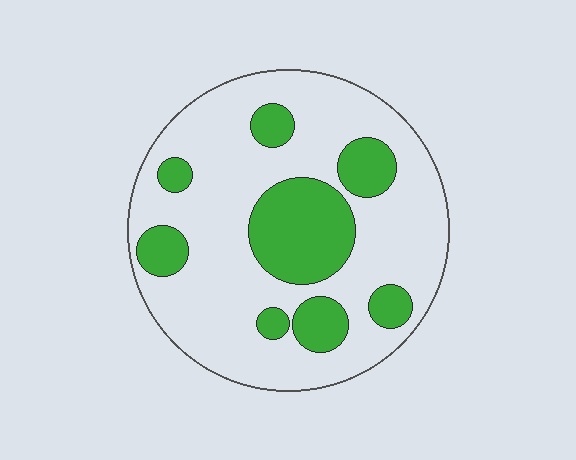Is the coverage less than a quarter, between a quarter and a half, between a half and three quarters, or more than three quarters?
Between a quarter and a half.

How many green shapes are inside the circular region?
8.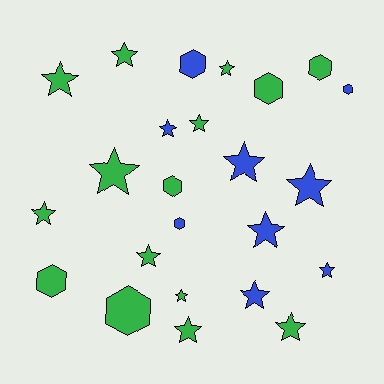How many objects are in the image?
There are 24 objects.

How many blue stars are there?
There are 6 blue stars.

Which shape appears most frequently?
Star, with 16 objects.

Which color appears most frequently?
Green, with 15 objects.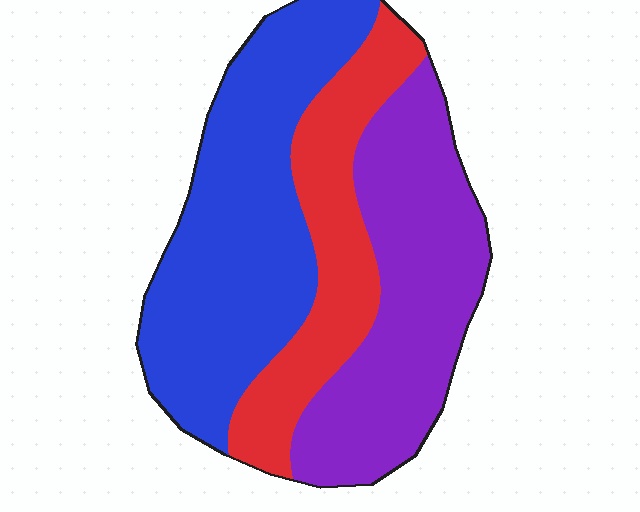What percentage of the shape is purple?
Purple takes up between a quarter and a half of the shape.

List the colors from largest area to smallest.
From largest to smallest: blue, purple, red.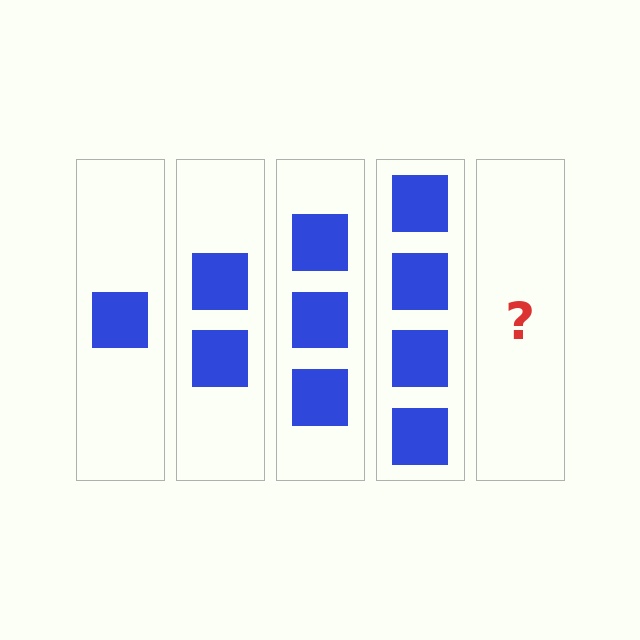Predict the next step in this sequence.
The next step is 5 squares.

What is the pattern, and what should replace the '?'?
The pattern is that each step adds one more square. The '?' should be 5 squares.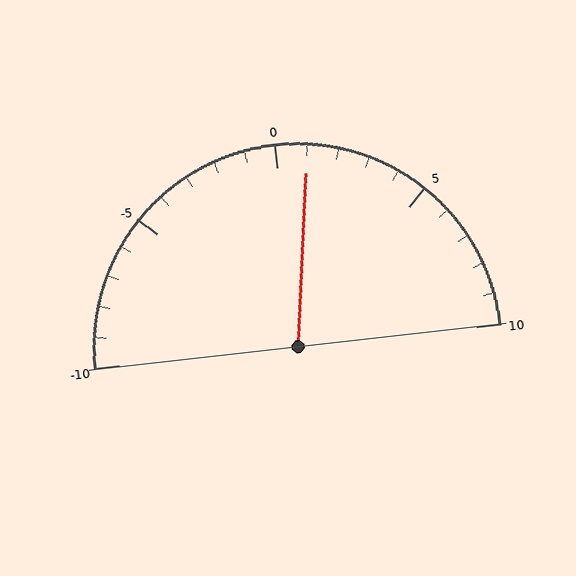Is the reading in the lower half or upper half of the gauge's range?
The reading is in the upper half of the range (-10 to 10).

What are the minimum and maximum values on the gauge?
The gauge ranges from -10 to 10.